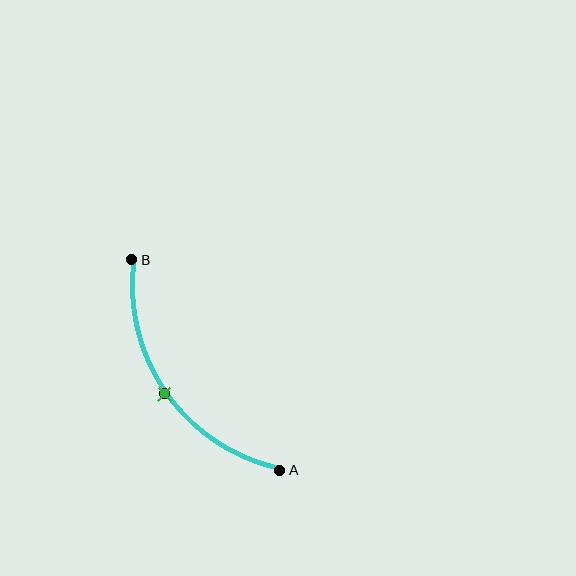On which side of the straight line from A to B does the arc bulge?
The arc bulges below and to the left of the straight line connecting A and B.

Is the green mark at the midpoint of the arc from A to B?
Yes. The green mark lies on the arc at equal arc-length from both A and B — it is the arc midpoint.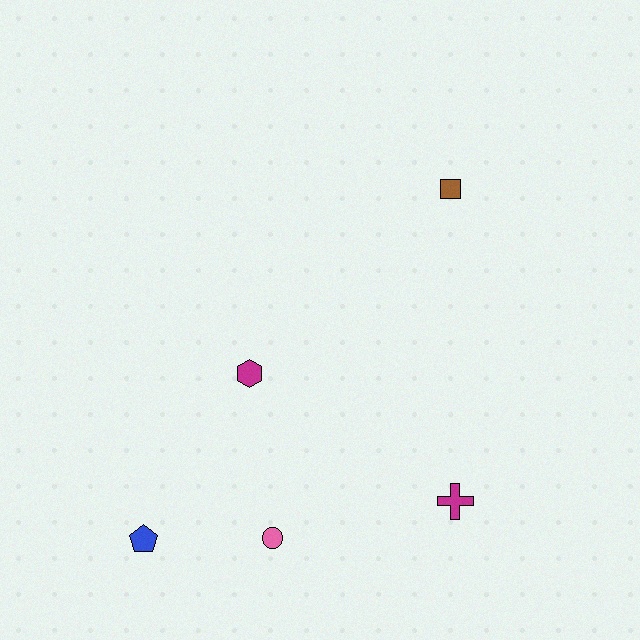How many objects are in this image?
There are 5 objects.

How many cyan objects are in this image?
There are no cyan objects.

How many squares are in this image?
There is 1 square.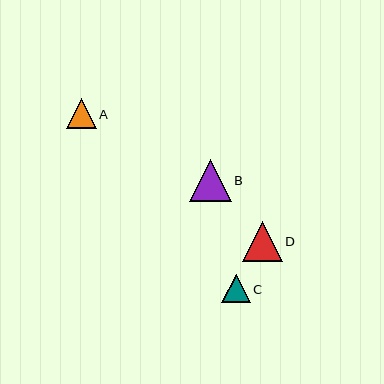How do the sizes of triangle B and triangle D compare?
Triangle B and triangle D are approximately the same size.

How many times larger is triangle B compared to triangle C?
Triangle B is approximately 1.5 times the size of triangle C.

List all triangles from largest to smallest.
From largest to smallest: B, D, A, C.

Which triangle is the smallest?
Triangle C is the smallest with a size of approximately 28 pixels.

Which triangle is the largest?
Triangle B is the largest with a size of approximately 42 pixels.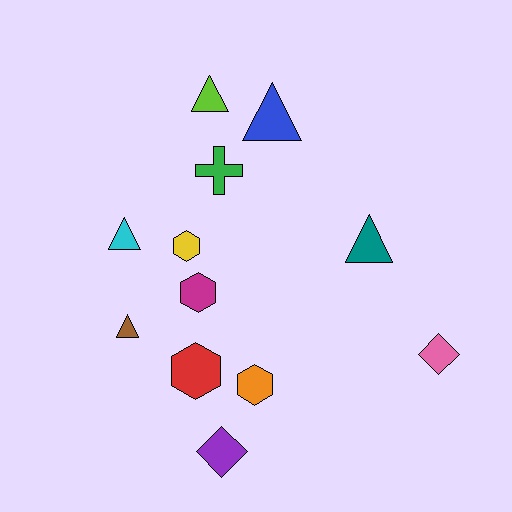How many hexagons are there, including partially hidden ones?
There are 4 hexagons.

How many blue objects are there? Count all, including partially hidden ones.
There is 1 blue object.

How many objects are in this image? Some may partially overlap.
There are 12 objects.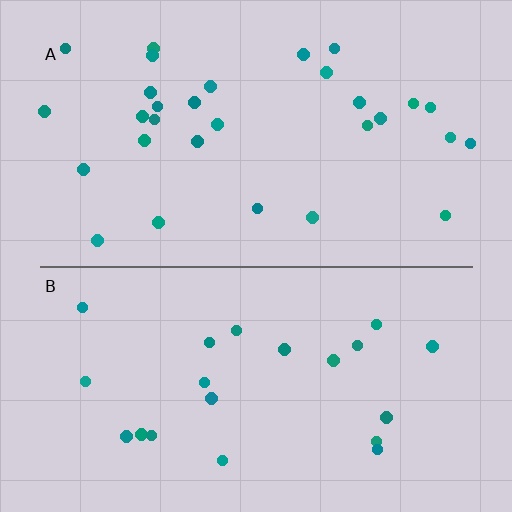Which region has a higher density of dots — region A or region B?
A (the top).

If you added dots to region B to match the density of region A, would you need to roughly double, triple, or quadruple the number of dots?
Approximately double.